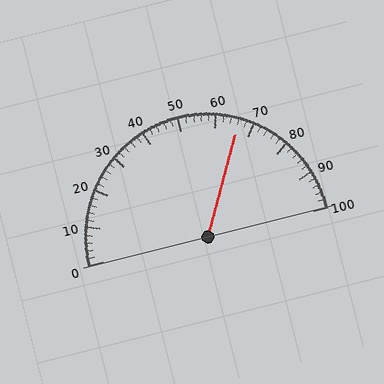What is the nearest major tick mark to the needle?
The nearest major tick mark is 70.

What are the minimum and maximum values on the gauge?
The gauge ranges from 0 to 100.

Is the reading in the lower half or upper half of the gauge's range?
The reading is in the upper half of the range (0 to 100).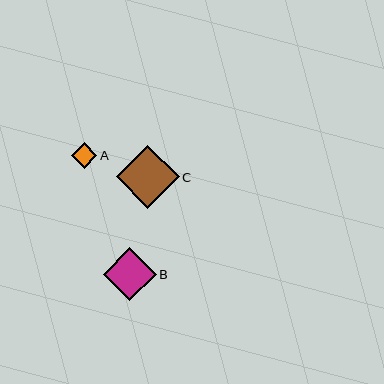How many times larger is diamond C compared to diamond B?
Diamond C is approximately 1.2 times the size of diamond B.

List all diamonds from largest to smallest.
From largest to smallest: C, B, A.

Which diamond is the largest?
Diamond C is the largest with a size of approximately 63 pixels.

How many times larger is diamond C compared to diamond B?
Diamond C is approximately 1.2 times the size of diamond B.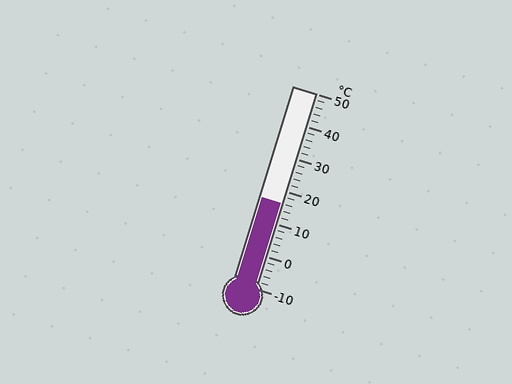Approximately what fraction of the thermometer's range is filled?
The thermometer is filled to approximately 45% of its range.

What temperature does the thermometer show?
The thermometer shows approximately 16°C.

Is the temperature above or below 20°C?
The temperature is below 20°C.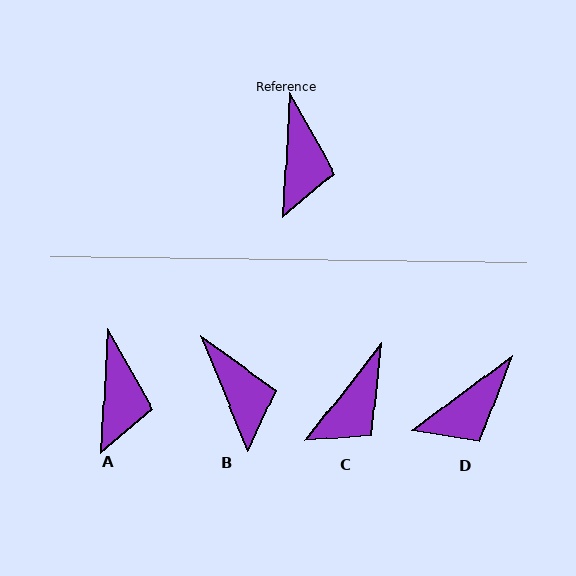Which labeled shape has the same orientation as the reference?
A.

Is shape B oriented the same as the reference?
No, it is off by about 25 degrees.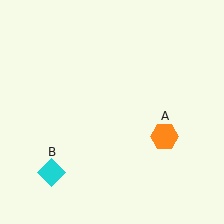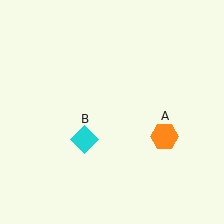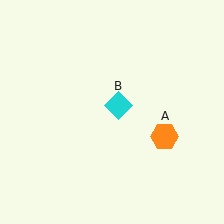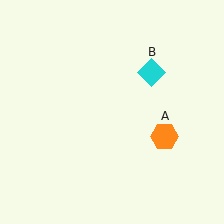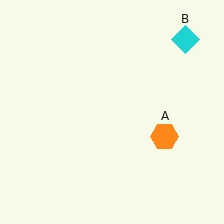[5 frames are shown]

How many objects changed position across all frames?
1 object changed position: cyan diamond (object B).